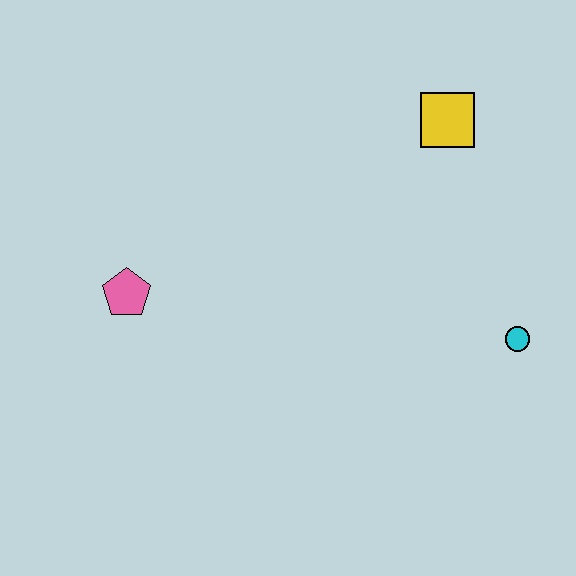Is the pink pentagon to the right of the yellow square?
No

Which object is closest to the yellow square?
The cyan circle is closest to the yellow square.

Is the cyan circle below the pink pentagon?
Yes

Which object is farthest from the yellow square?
The pink pentagon is farthest from the yellow square.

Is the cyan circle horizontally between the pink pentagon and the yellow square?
No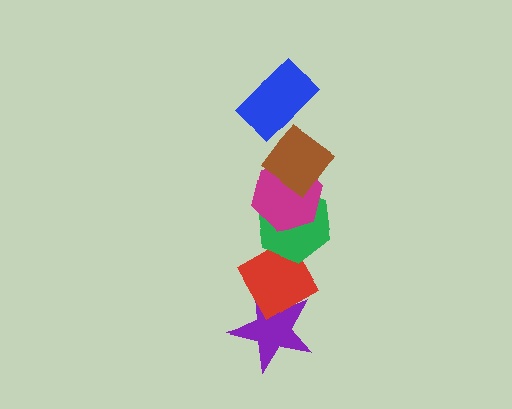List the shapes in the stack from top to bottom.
From top to bottom: the blue rectangle, the brown diamond, the magenta hexagon, the green hexagon, the red diamond, the purple star.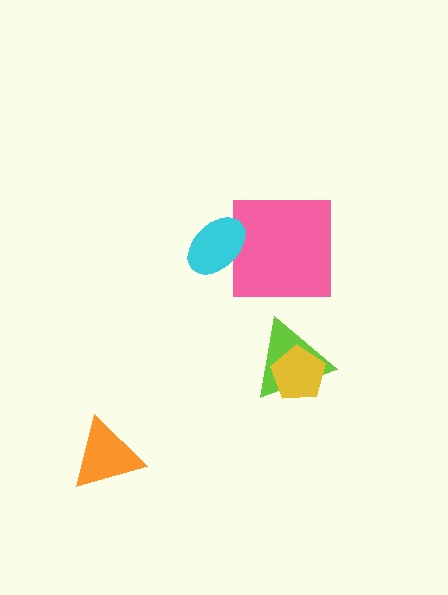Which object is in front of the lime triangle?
The yellow pentagon is in front of the lime triangle.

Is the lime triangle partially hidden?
Yes, it is partially covered by another shape.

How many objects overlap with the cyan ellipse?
1 object overlaps with the cyan ellipse.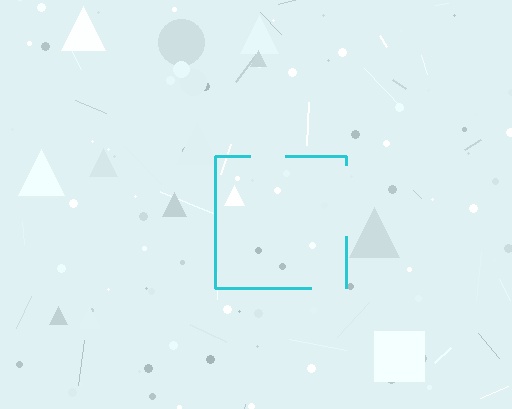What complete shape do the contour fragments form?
The contour fragments form a square.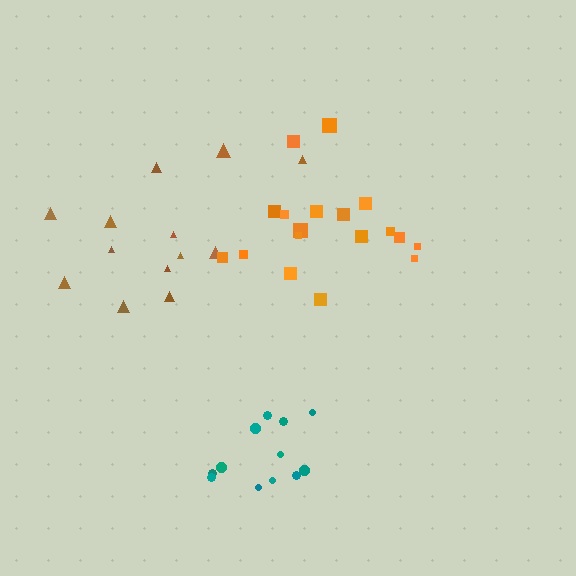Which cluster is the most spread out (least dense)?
Brown.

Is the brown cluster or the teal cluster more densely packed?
Teal.